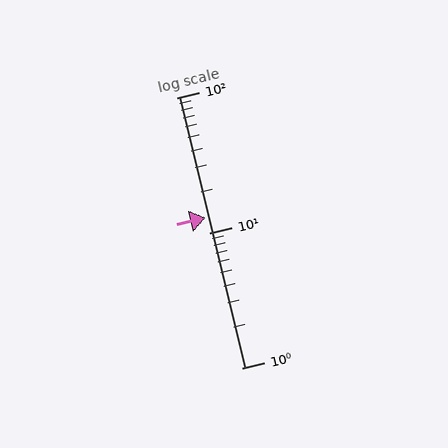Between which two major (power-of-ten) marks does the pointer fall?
The pointer is between 10 and 100.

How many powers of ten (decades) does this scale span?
The scale spans 2 decades, from 1 to 100.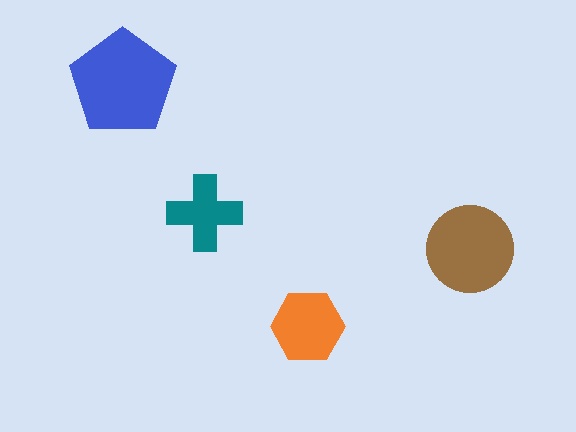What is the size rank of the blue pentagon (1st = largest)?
1st.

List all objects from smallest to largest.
The teal cross, the orange hexagon, the brown circle, the blue pentagon.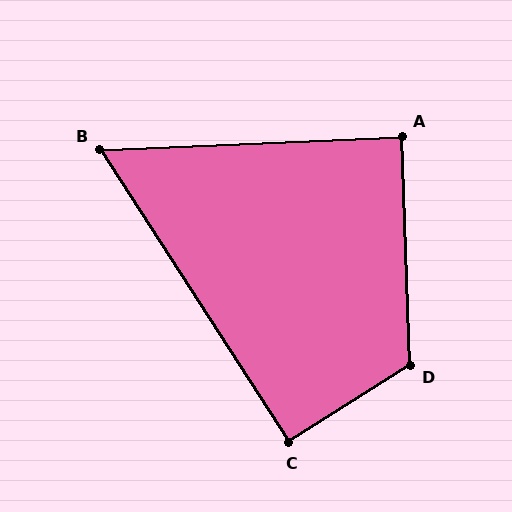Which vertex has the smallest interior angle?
B, at approximately 60 degrees.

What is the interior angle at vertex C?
Approximately 91 degrees (approximately right).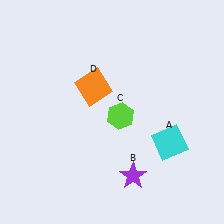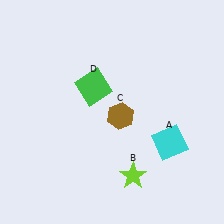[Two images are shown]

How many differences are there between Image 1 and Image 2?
There are 3 differences between the two images.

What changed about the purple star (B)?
In Image 1, B is purple. In Image 2, it changed to lime.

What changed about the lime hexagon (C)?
In Image 1, C is lime. In Image 2, it changed to brown.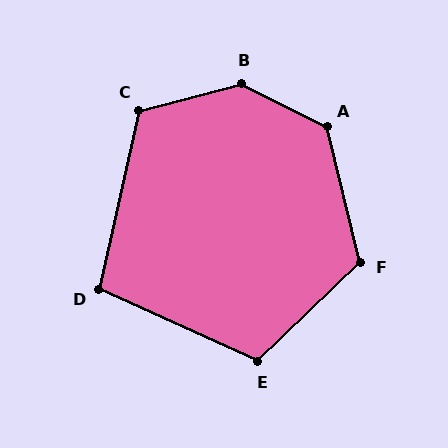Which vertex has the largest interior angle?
B, at approximately 138 degrees.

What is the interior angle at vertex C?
Approximately 118 degrees (obtuse).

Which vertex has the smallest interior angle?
D, at approximately 102 degrees.